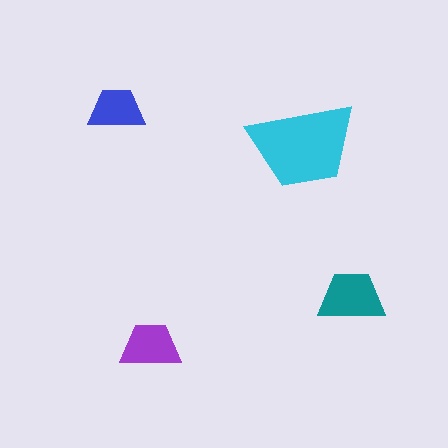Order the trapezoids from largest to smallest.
the cyan one, the teal one, the purple one, the blue one.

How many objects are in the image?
There are 4 objects in the image.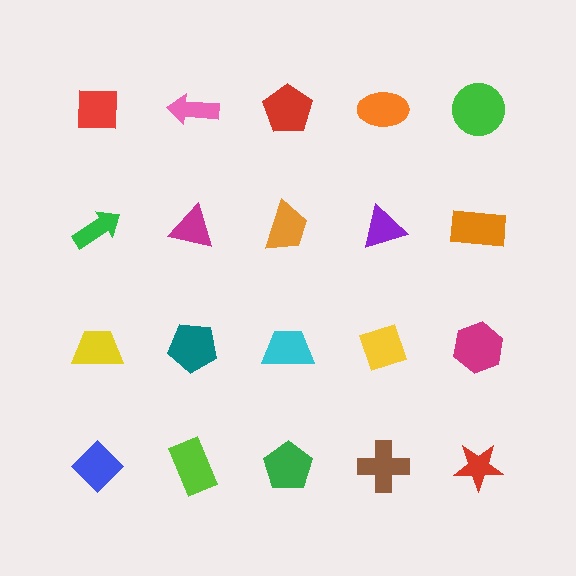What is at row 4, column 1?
A blue diamond.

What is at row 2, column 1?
A green arrow.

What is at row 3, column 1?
A yellow trapezoid.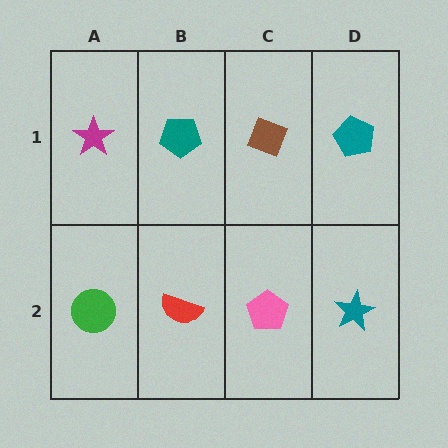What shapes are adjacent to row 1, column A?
A green circle (row 2, column A), a teal pentagon (row 1, column B).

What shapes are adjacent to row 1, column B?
A red semicircle (row 2, column B), a magenta star (row 1, column A), a brown diamond (row 1, column C).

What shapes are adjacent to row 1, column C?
A pink pentagon (row 2, column C), a teal pentagon (row 1, column B), a teal pentagon (row 1, column D).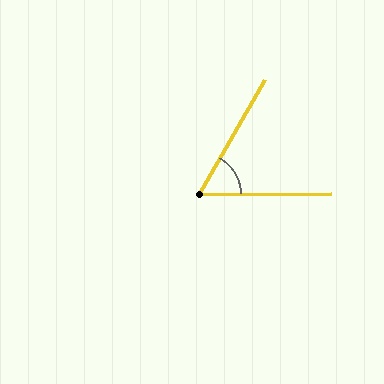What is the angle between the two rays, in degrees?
Approximately 60 degrees.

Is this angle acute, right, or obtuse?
It is acute.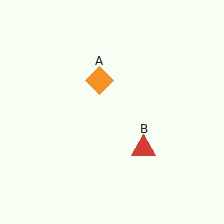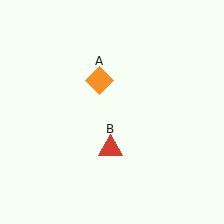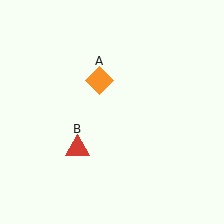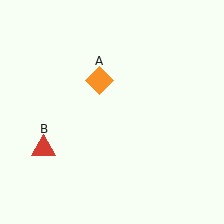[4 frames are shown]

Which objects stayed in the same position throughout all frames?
Orange diamond (object A) remained stationary.